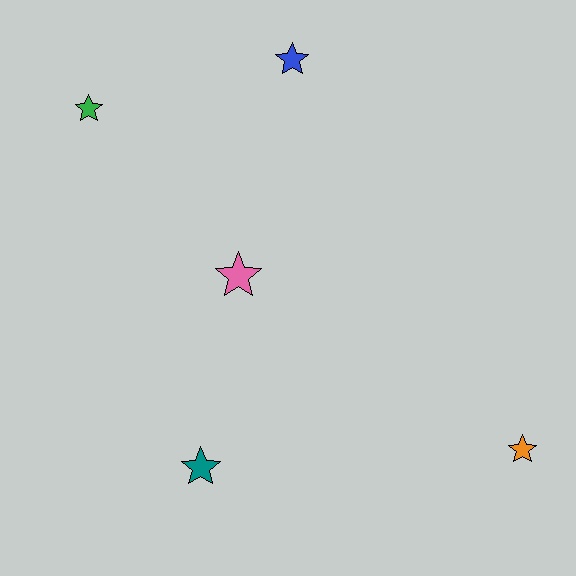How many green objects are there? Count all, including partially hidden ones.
There is 1 green object.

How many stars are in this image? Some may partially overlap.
There are 5 stars.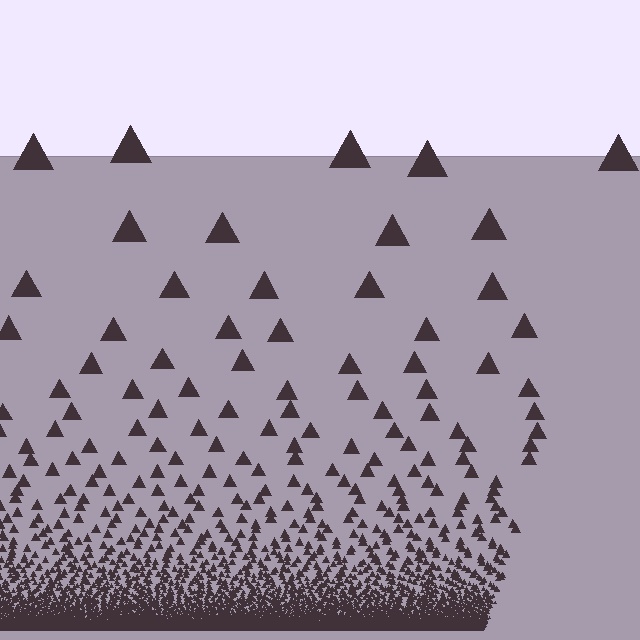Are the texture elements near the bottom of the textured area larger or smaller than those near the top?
Smaller. The gradient is inverted — elements near the bottom are smaller and denser.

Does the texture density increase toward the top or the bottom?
Density increases toward the bottom.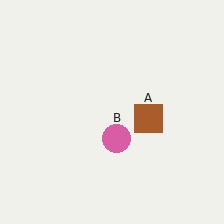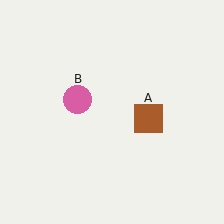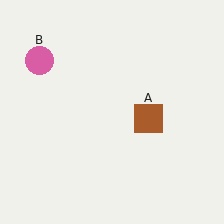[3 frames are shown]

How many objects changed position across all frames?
1 object changed position: pink circle (object B).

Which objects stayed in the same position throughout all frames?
Brown square (object A) remained stationary.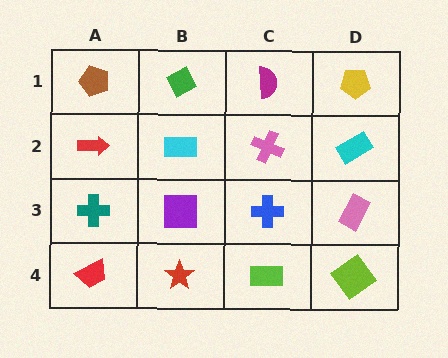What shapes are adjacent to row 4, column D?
A pink rectangle (row 3, column D), a lime rectangle (row 4, column C).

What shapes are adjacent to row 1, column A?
A red arrow (row 2, column A), a green diamond (row 1, column B).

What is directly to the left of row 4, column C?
A red star.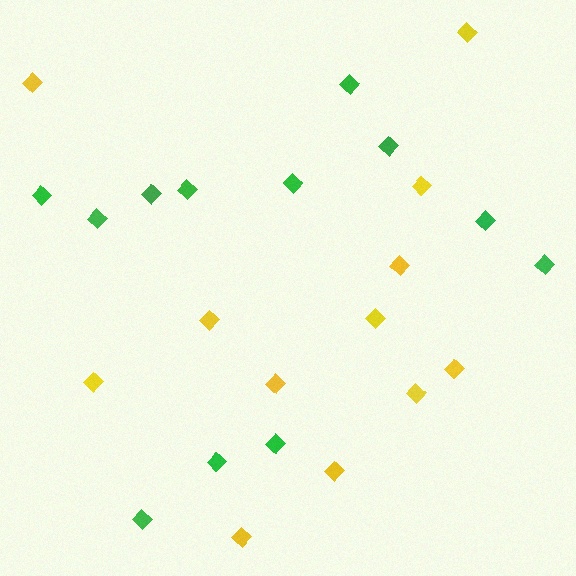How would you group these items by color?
There are 2 groups: one group of yellow diamonds (12) and one group of green diamonds (12).